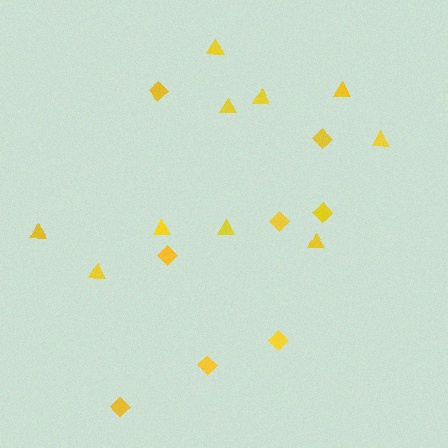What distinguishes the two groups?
There are 2 groups: one group of triangles (10) and one group of diamonds (8).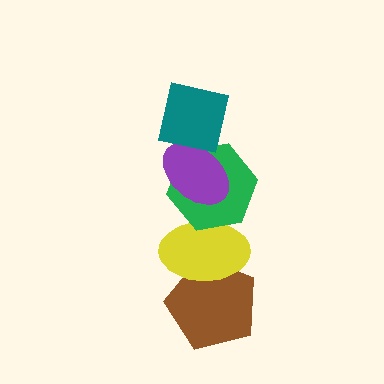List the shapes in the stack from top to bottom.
From top to bottom: the teal square, the purple ellipse, the green hexagon, the yellow ellipse, the brown pentagon.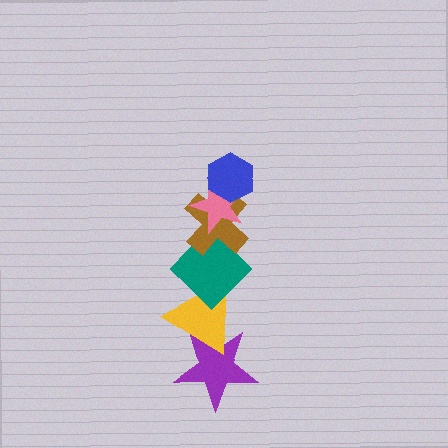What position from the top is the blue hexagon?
The blue hexagon is 1st from the top.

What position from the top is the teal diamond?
The teal diamond is 4th from the top.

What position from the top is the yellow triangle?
The yellow triangle is 5th from the top.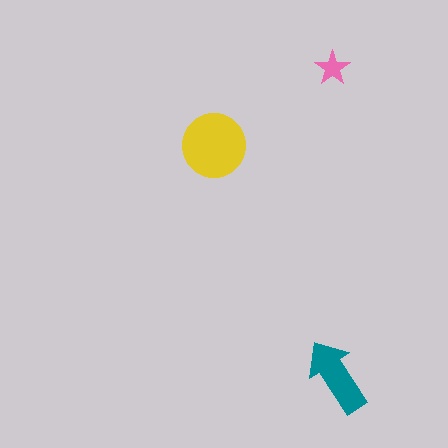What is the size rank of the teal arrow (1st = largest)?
2nd.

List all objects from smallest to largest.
The pink star, the teal arrow, the yellow circle.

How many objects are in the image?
There are 3 objects in the image.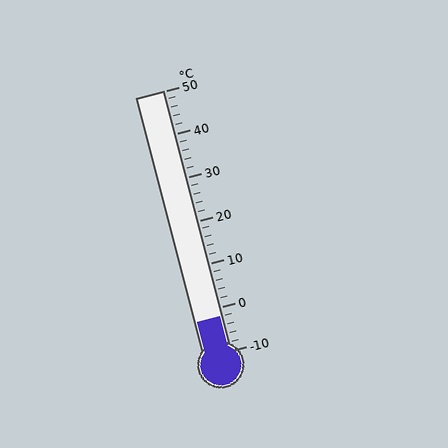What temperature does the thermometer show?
The thermometer shows approximately -2°C.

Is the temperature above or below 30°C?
The temperature is below 30°C.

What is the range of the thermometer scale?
The thermometer scale ranges from -10°C to 50°C.